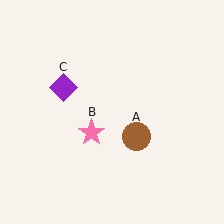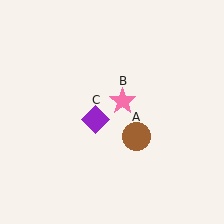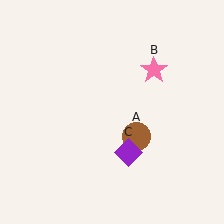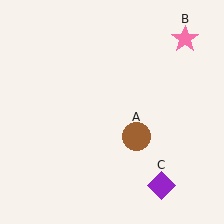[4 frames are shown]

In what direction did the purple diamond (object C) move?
The purple diamond (object C) moved down and to the right.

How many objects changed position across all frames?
2 objects changed position: pink star (object B), purple diamond (object C).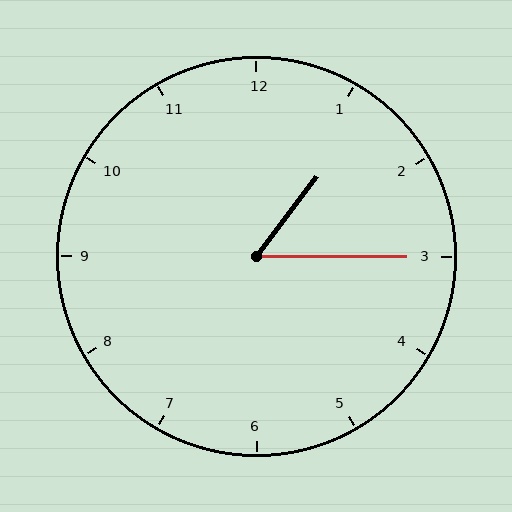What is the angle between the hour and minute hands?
Approximately 52 degrees.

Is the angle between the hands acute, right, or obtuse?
It is acute.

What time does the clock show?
1:15.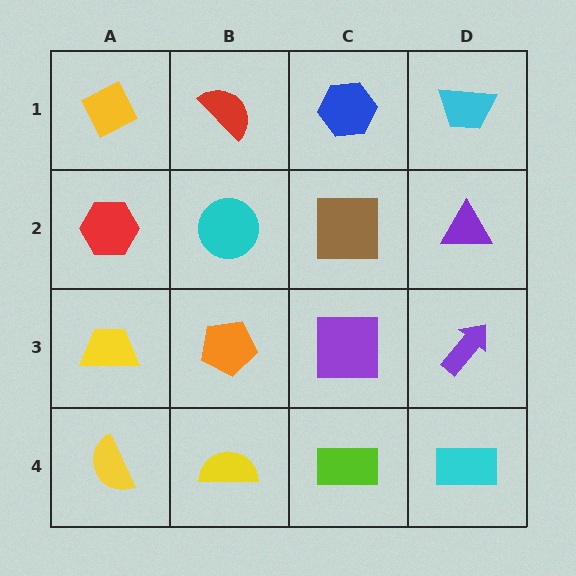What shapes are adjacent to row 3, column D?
A purple triangle (row 2, column D), a cyan rectangle (row 4, column D), a purple square (row 3, column C).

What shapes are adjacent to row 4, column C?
A purple square (row 3, column C), a yellow semicircle (row 4, column B), a cyan rectangle (row 4, column D).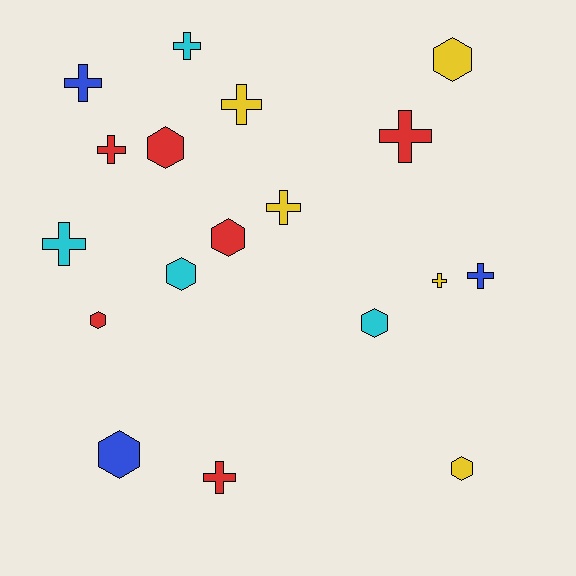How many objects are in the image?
There are 18 objects.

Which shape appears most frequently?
Cross, with 10 objects.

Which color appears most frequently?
Red, with 6 objects.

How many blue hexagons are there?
There is 1 blue hexagon.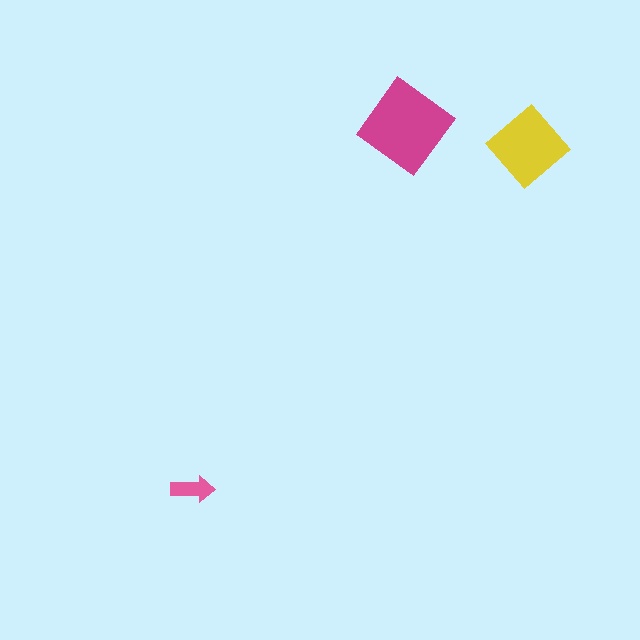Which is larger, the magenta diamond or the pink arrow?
The magenta diamond.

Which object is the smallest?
The pink arrow.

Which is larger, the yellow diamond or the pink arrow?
The yellow diamond.